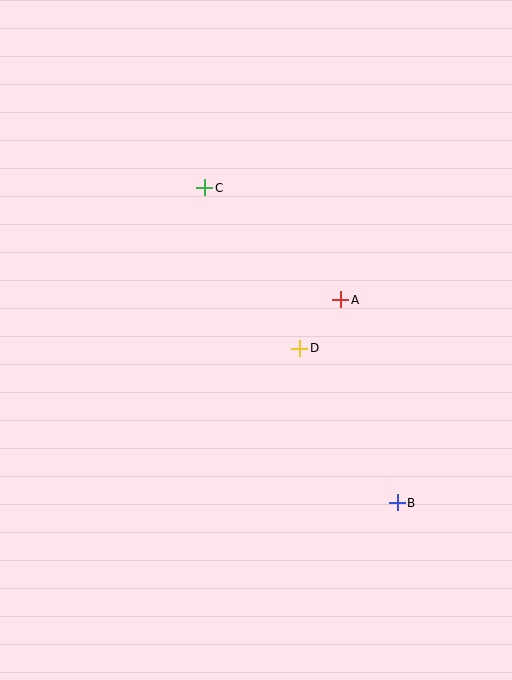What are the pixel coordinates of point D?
Point D is at (300, 348).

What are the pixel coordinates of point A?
Point A is at (341, 300).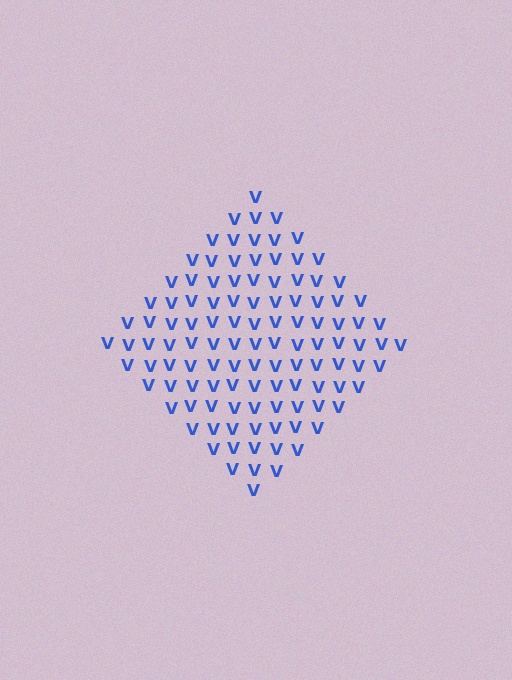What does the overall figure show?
The overall figure shows a diamond.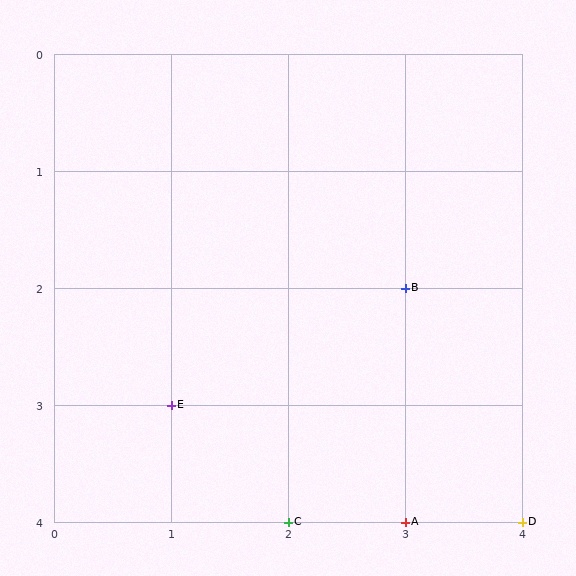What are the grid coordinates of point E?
Point E is at grid coordinates (1, 3).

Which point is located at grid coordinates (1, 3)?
Point E is at (1, 3).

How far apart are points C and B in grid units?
Points C and B are 1 column and 2 rows apart (about 2.2 grid units diagonally).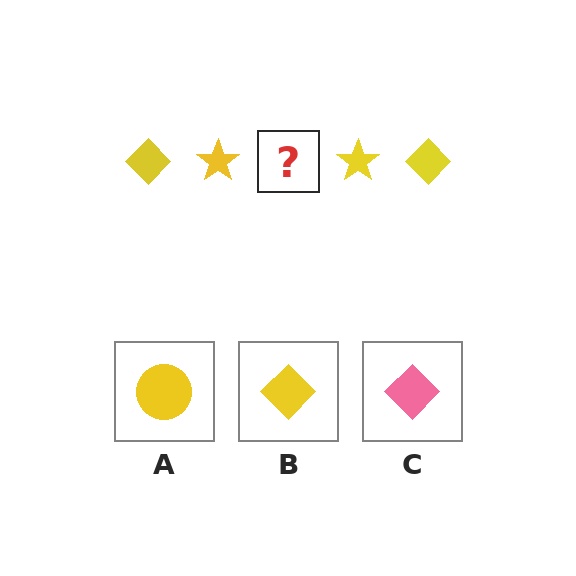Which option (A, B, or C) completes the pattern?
B.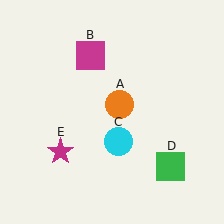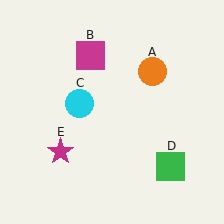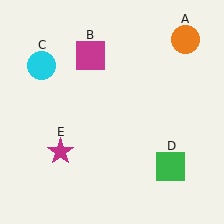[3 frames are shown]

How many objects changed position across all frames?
2 objects changed position: orange circle (object A), cyan circle (object C).